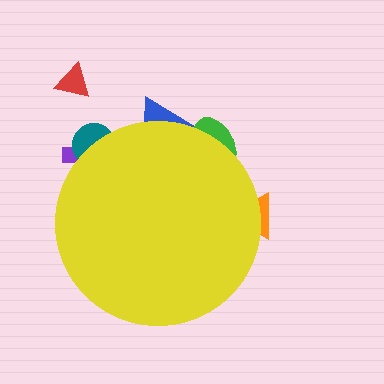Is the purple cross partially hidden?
Yes, the purple cross is partially hidden behind the yellow circle.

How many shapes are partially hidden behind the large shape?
5 shapes are partially hidden.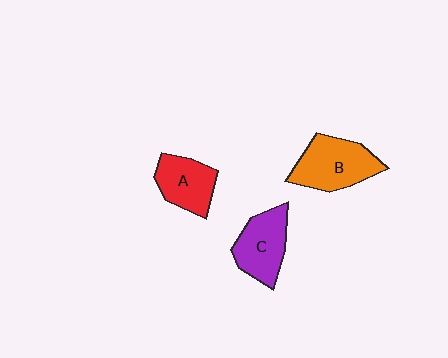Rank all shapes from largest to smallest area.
From largest to smallest: B (orange), C (purple), A (red).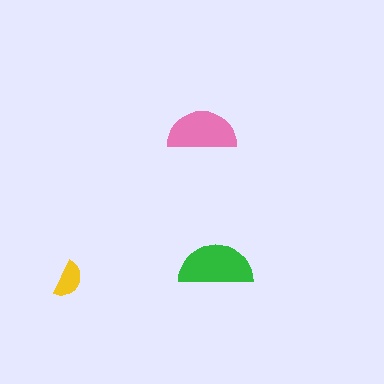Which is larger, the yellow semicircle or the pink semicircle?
The pink one.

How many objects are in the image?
There are 3 objects in the image.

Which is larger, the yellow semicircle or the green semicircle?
The green one.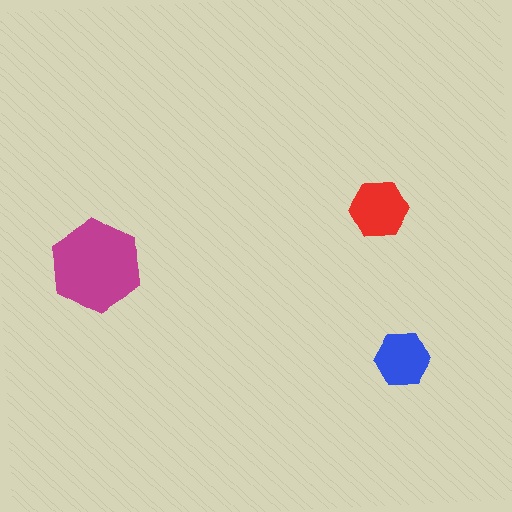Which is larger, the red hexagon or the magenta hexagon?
The magenta one.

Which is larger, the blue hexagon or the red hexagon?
The red one.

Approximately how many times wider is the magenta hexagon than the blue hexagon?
About 1.5 times wider.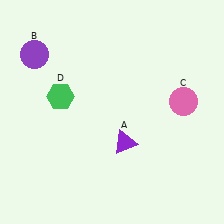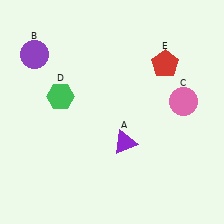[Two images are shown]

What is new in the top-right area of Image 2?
A red pentagon (E) was added in the top-right area of Image 2.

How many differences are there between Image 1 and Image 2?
There is 1 difference between the two images.